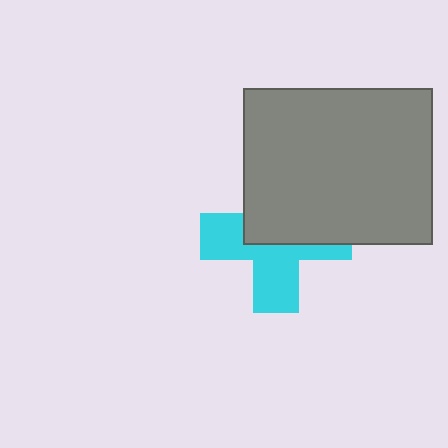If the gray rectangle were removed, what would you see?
You would see the complete cyan cross.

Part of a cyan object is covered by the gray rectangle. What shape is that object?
It is a cross.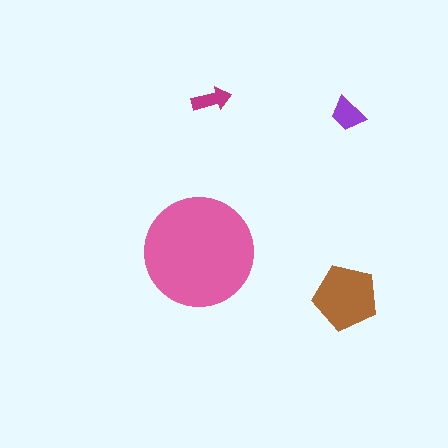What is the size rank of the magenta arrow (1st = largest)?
4th.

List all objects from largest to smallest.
The pink circle, the brown pentagon, the purple trapezoid, the magenta arrow.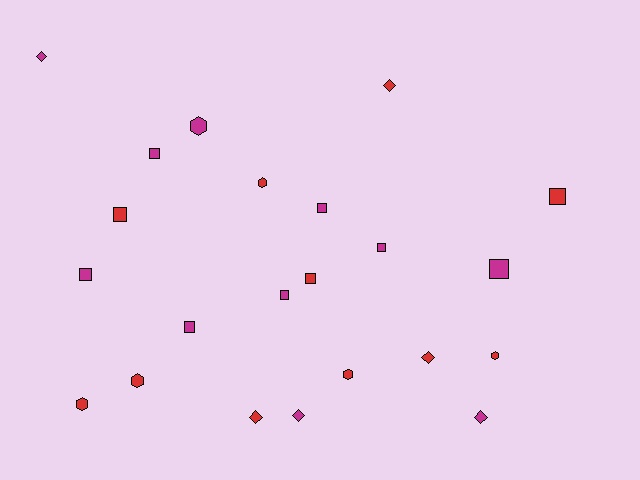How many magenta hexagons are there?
There is 1 magenta hexagon.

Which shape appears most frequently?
Square, with 10 objects.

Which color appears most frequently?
Magenta, with 11 objects.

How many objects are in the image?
There are 22 objects.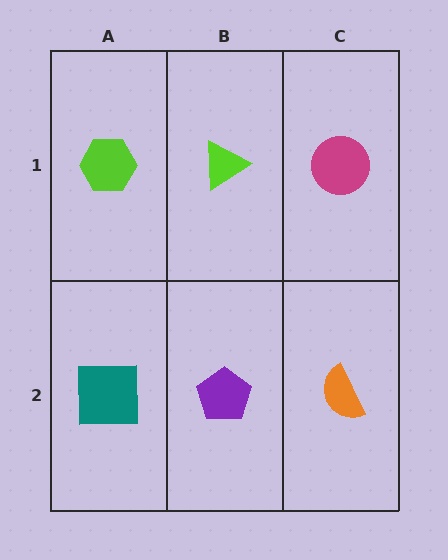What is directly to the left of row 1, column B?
A lime hexagon.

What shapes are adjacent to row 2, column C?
A magenta circle (row 1, column C), a purple pentagon (row 2, column B).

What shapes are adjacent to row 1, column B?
A purple pentagon (row 2, column B), a lime hexagon (row 1, column A), a magenta circle (row 1, column C).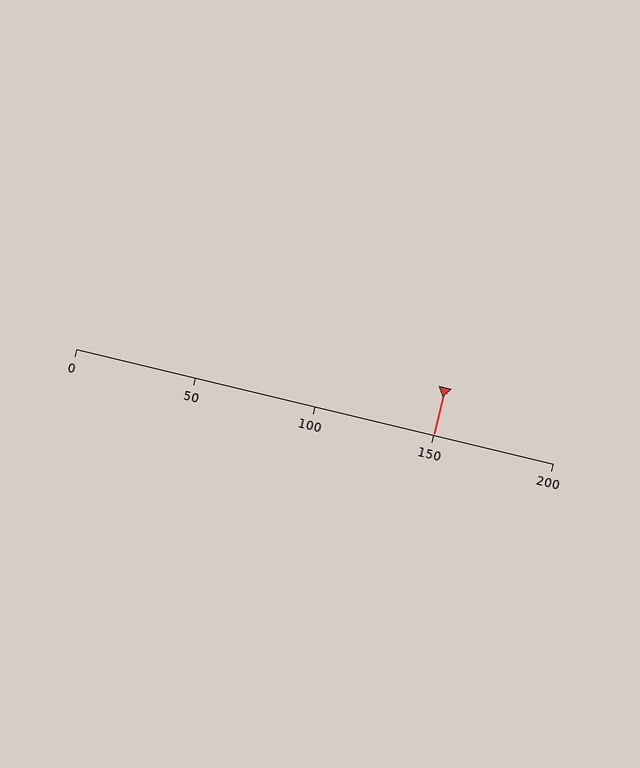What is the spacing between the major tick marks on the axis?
The major ticks are spaced 50 apart.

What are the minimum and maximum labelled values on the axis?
The axis runs from 0 to 200.